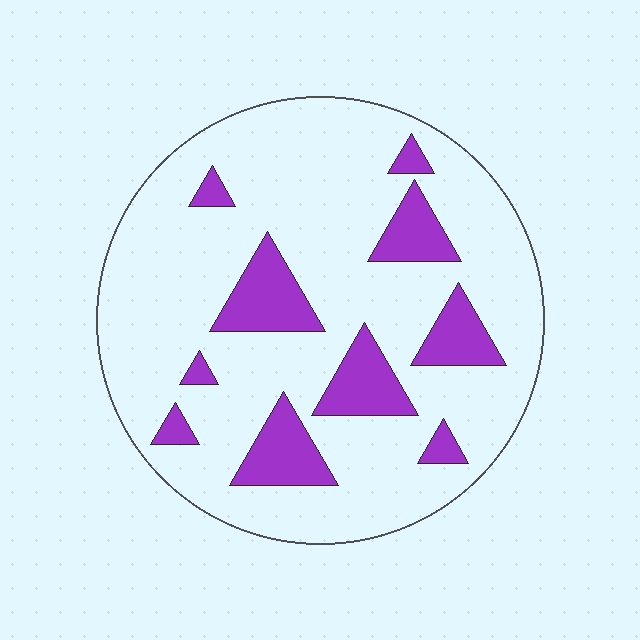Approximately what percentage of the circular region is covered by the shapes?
Approximately 20%.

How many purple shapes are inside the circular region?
10.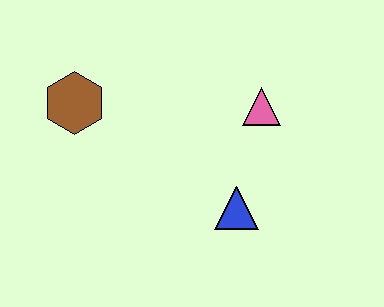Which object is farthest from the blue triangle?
The brown hexagon is farthest from the blue triangle.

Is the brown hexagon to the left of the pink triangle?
Yes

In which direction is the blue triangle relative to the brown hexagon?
The blue triangle is to the right of the brown hexagon.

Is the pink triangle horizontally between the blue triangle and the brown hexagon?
No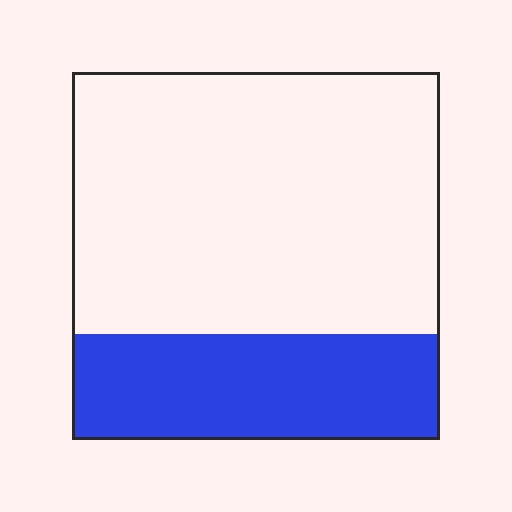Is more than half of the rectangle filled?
No.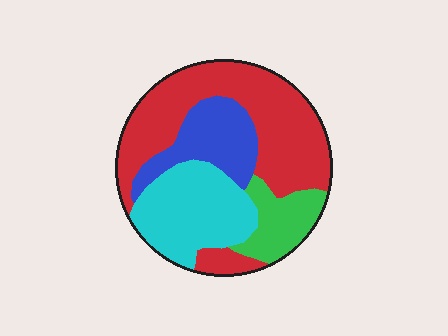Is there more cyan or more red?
Red.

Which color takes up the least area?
Green, at roughly 10%.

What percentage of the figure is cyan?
Cyan covers around 25% of the figure.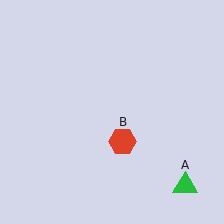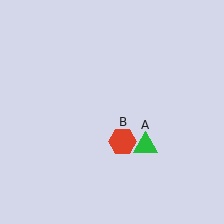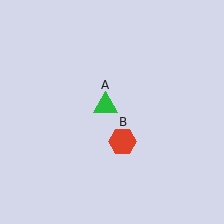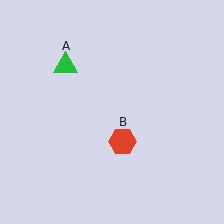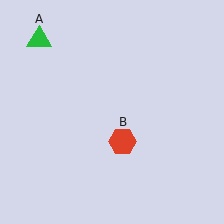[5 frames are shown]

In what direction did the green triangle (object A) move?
The green triangle (object A) moved up and to the left.